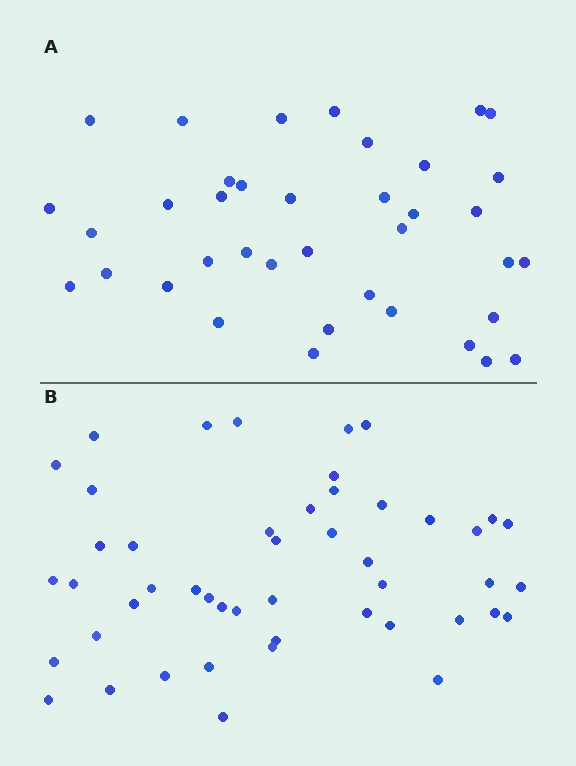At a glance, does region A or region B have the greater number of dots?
Region B (the bottom region) has more dots.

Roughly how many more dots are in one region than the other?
Region B has roughly 10 or so more dots than region A.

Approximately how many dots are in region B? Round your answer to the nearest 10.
About 50 dots. (The exact count is 48, which rounds to 50.)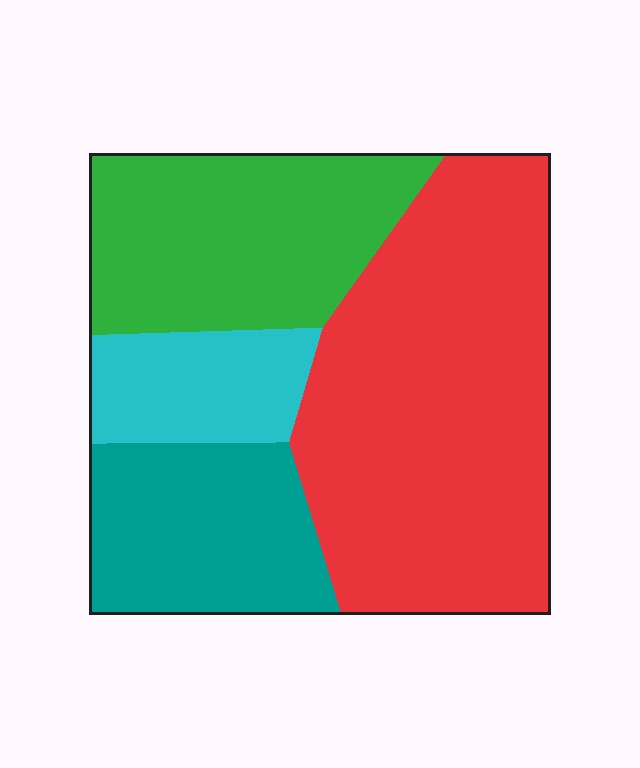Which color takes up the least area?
Cyan, at roughly 10%.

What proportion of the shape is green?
Green takes up about one quarter (1/4) of the shape.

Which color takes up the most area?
Red, at roughly 45%.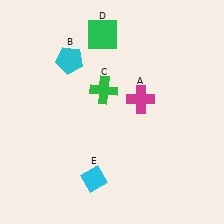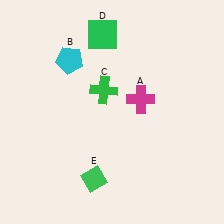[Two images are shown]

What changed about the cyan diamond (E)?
In Image 1, E is cyan. In Image 2, it changed to green.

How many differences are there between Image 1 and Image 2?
There is 1 difference between the two images.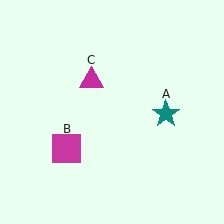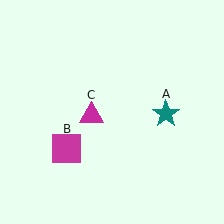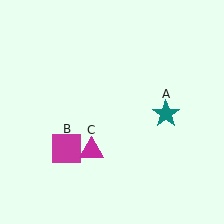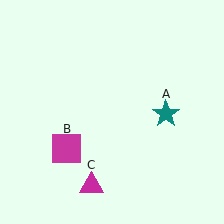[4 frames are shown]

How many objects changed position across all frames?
1 object changed position: magenta triangle (object C).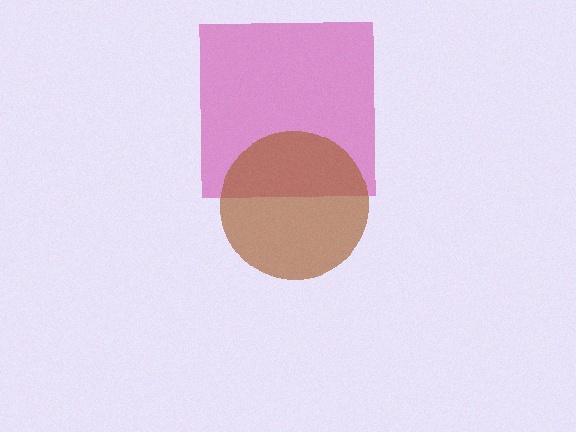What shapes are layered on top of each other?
The layered shapes are: a magenta square, a brown circle.